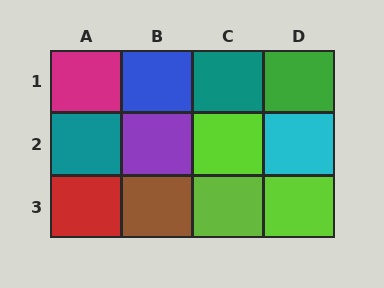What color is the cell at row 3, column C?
Lime.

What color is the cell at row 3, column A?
Red.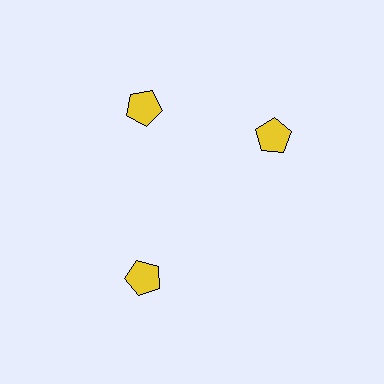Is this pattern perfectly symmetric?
No. The 3 yellow pentagons are arranged in a ring, but one element near the 3 o'clock position is rotated out of alignment along the ring, breaking the 3-fold rotational symmetry.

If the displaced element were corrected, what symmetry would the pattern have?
It would have 3-fold rotational symmetry — the pattern would map onto itself every 120 degrees.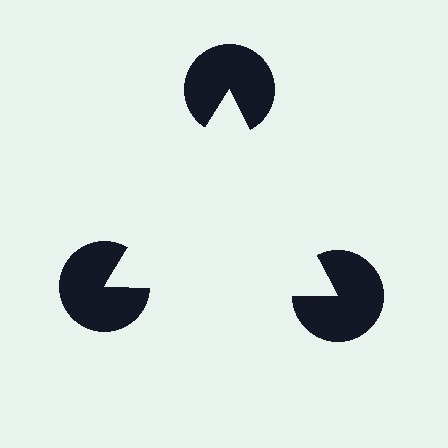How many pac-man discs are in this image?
There are 3 — one at each vertex of the illusory triangle.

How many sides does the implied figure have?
3 sides.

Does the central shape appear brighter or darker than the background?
It typically appears slightly brighter than the background, even though no actual brightness change is drawn.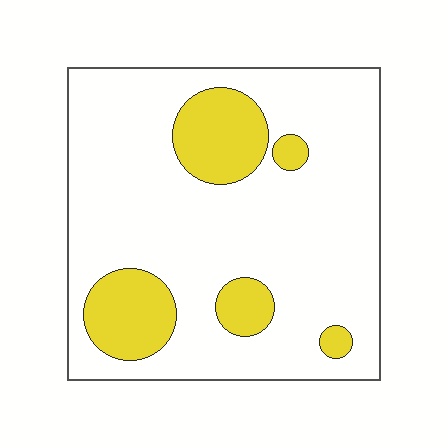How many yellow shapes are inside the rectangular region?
5.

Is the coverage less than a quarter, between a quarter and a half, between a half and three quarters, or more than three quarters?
Less than a quarter.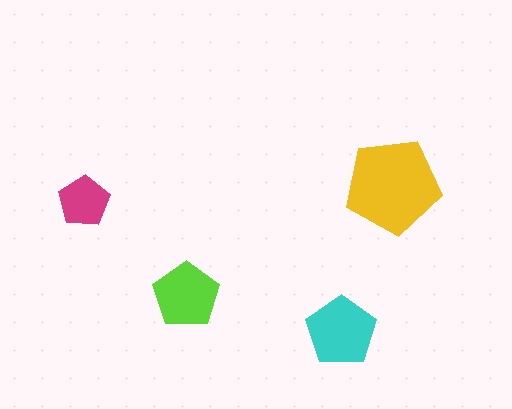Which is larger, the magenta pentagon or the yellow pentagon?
The yellow one.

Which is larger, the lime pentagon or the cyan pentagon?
The cyan one.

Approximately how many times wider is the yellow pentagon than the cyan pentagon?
About 1.5 times wider.